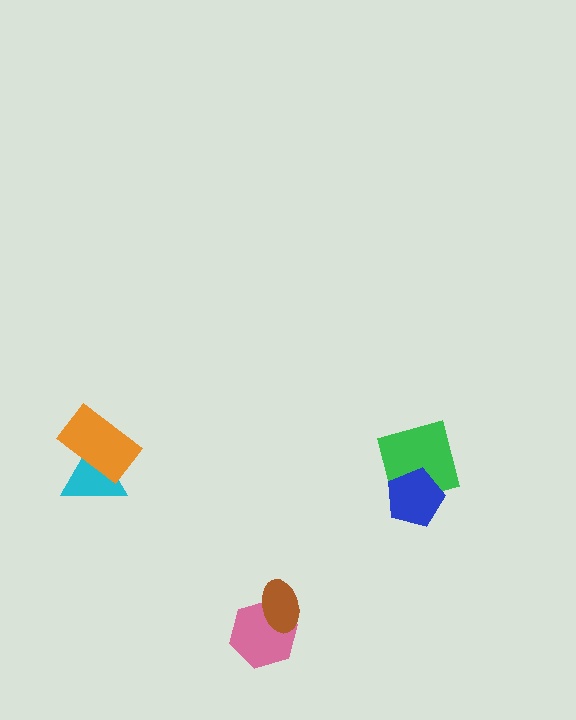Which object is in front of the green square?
The blue pentagon is in front of the green square.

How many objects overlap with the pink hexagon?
1 object overlaps with the pink hexagon.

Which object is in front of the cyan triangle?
The orange rectangle is in front of the cyan triangle.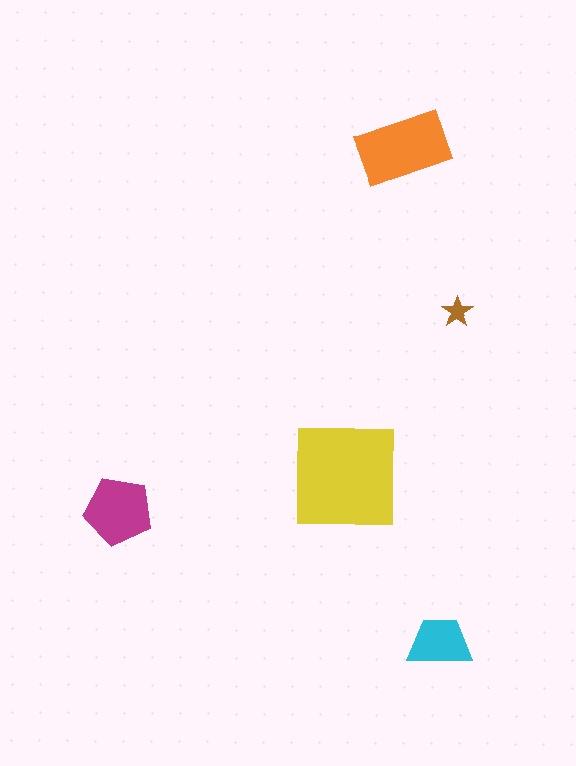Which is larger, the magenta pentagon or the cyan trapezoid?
The magenta pentagon.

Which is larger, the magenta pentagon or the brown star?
The magenta pentagon.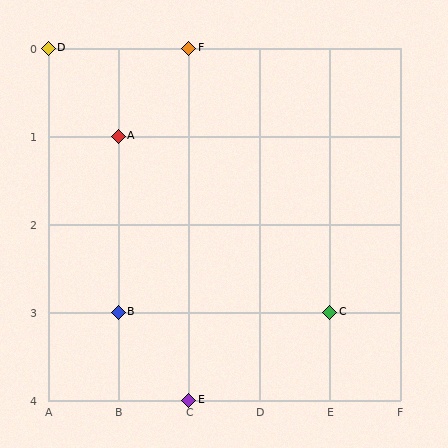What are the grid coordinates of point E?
Point E is at grid coordinates (C, 4).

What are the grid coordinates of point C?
Point C is at grid coordinates (E, 3).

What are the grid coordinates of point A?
Point A is at grid coordinates (B, 1).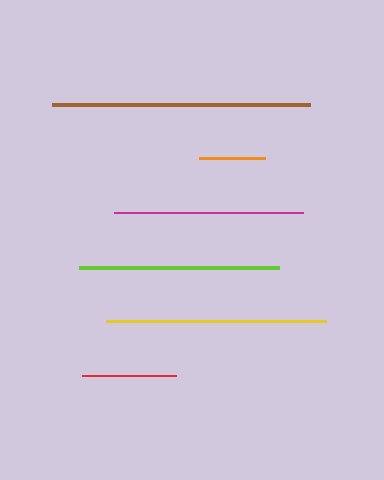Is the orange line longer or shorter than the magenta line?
The magenta line is longer than the orange line.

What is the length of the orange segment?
The orange segment is approximately 67 pixels long.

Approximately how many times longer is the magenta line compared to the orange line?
The magenta line is approximately 2.9 times the length of the orange line.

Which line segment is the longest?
The brown line is the longest at approximately 258 pixels.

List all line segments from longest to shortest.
From longest to shortest: brown, yellow, lime, magenta, red, orange.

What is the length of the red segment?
The red segment is approximately 94 pixels long.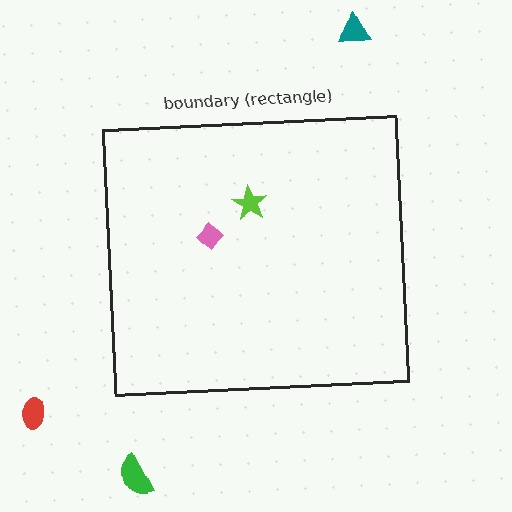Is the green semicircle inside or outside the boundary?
Outside.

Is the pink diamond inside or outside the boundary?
Inside.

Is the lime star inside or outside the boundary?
Inside.